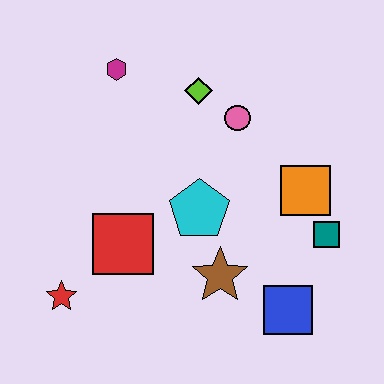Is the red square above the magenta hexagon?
No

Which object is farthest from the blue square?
The magenta hexagon is farthest from the blue square.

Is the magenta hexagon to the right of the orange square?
No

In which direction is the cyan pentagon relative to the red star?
The cyan pentagon is to the right of the red star.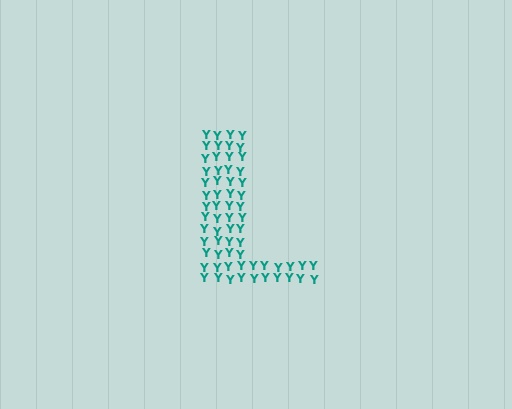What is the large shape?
The large shape is the letter L.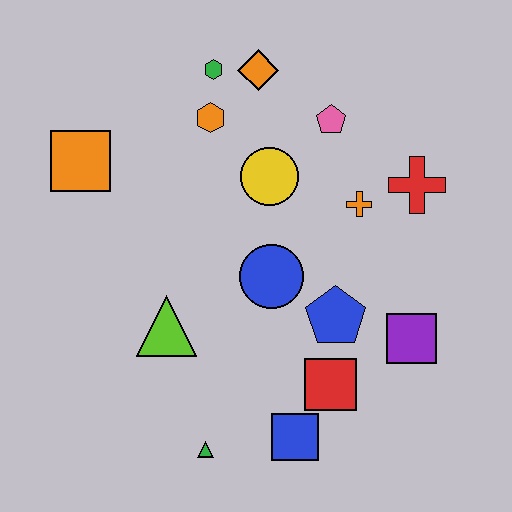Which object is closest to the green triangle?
The blue square is closest to the green triangle.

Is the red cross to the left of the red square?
No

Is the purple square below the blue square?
No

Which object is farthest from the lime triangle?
The red cross is farthest from the lime triangle.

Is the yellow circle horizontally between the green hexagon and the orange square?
No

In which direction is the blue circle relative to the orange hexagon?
The blue circle is below the orange hexagon.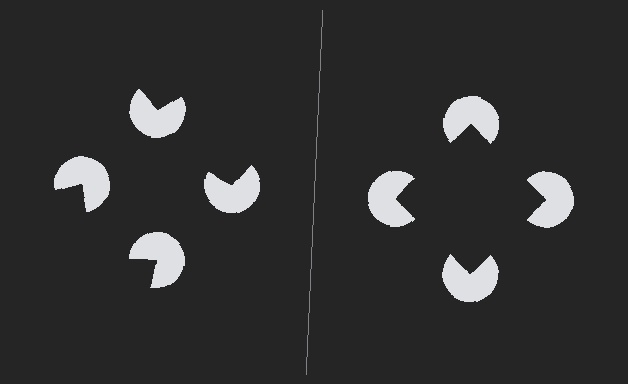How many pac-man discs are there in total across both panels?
8 — 4 on each side.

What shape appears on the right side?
An illusory square.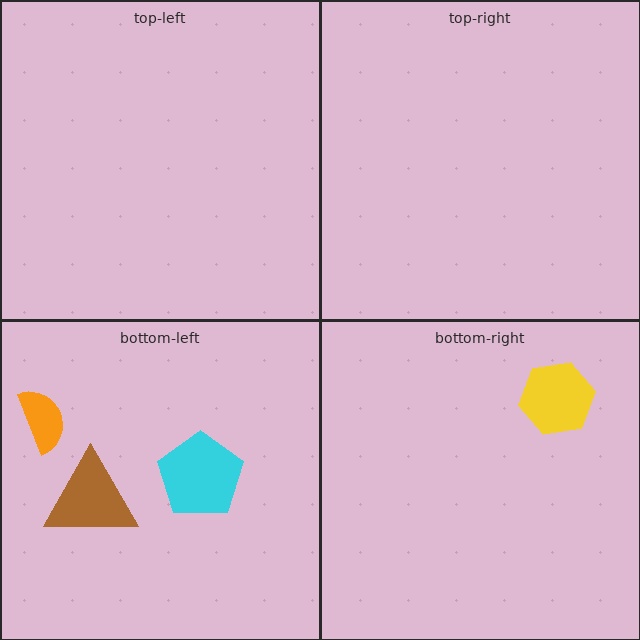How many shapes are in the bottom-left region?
3.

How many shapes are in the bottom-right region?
1.